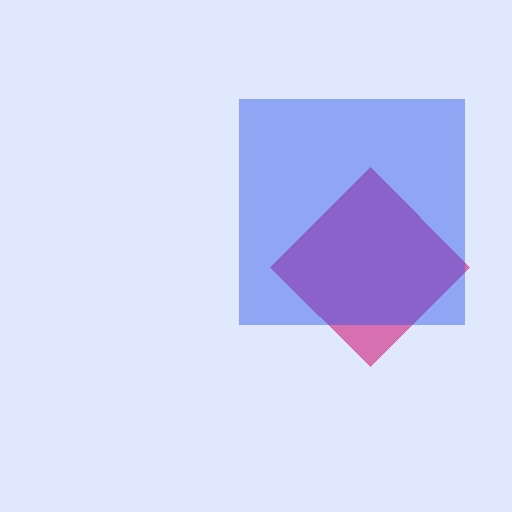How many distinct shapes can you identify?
There are 2 distinct shapes: a magenta diamond, a blue square.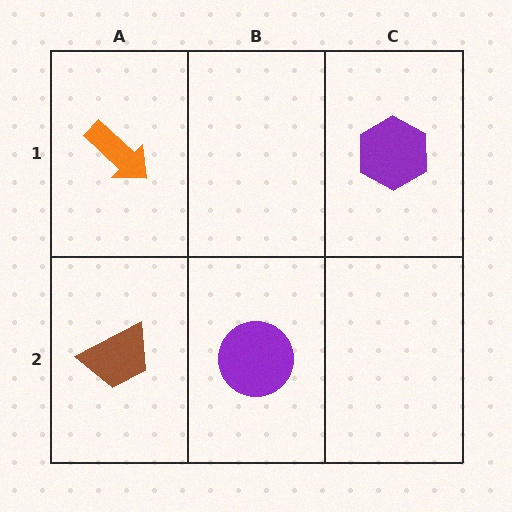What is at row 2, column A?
A brown trapezoid.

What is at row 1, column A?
An orange arrow.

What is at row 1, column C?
A purple hexagon.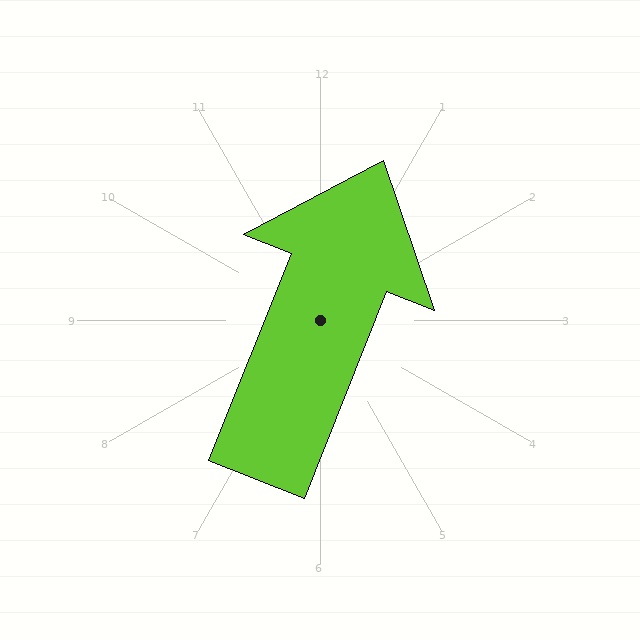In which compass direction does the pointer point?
North.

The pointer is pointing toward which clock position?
Roughly 1 o'clock.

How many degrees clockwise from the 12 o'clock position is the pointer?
Approximately 22 degrees.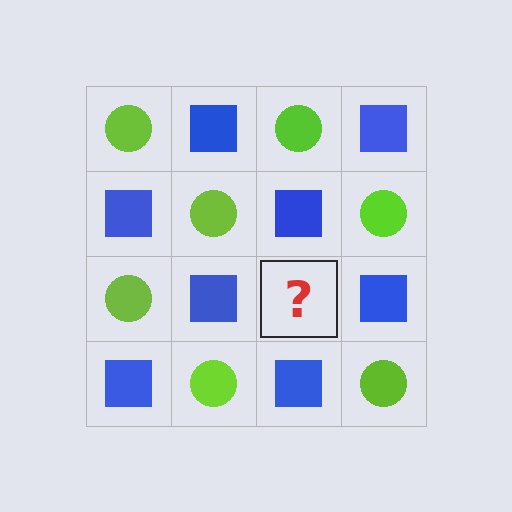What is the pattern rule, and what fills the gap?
The rule is that it alternates lime circle and blue square in a checkerboard pattern. The gap should be filled with a lime circle.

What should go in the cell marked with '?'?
The missing cell should contain a lime circle.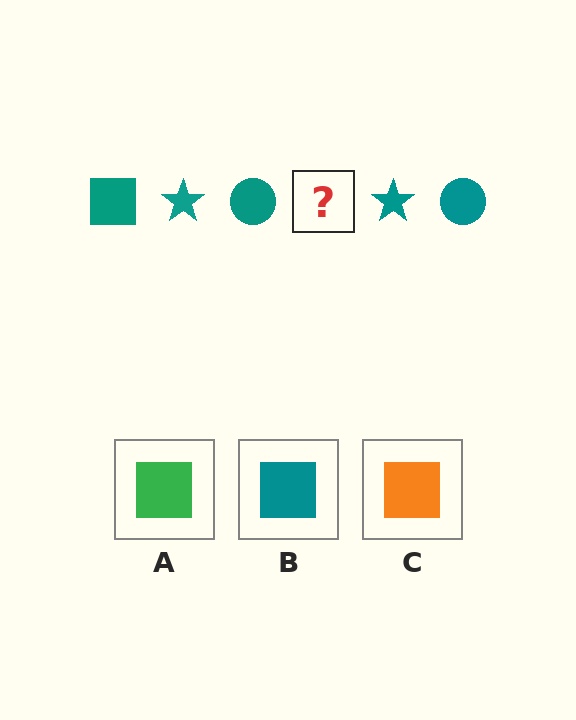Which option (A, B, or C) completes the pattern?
B.